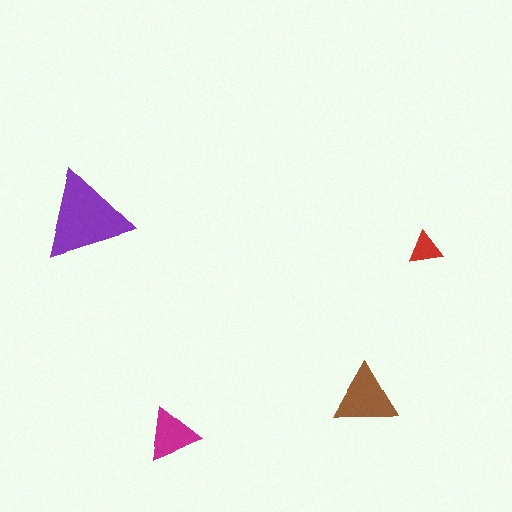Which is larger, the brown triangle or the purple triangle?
The purple one.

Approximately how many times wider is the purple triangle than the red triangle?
About 2.5 times wider.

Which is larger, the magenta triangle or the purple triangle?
The purple one.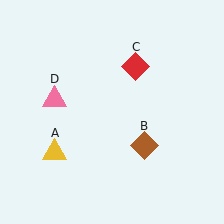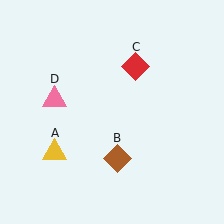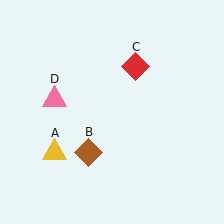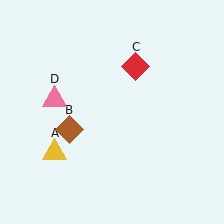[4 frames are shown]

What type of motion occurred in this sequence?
The brown diamond (object B) rotated clockwise around the center of the scene.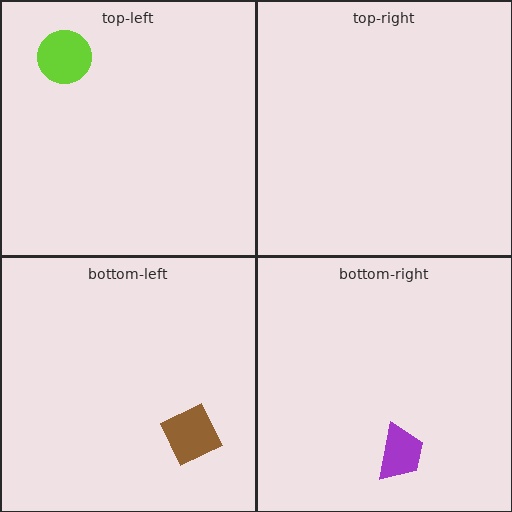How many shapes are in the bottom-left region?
1.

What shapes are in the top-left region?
The lime circle.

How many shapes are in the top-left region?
1.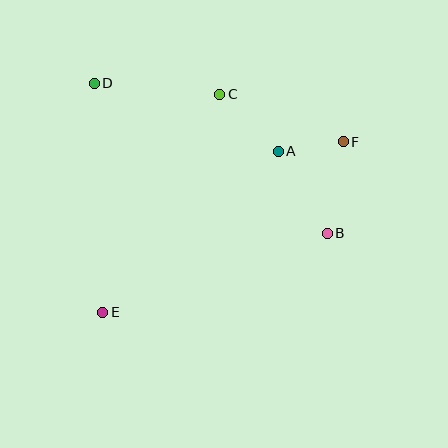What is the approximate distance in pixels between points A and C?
The distance between A and C is approximately 82 pixels.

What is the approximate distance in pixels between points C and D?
The distance between C and D is approximately 126 pixels.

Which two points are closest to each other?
Points A and F are closest to each other.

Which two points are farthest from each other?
Points E and F are farthest from each other.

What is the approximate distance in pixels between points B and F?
The distance between B and F is approximately 93 pixels.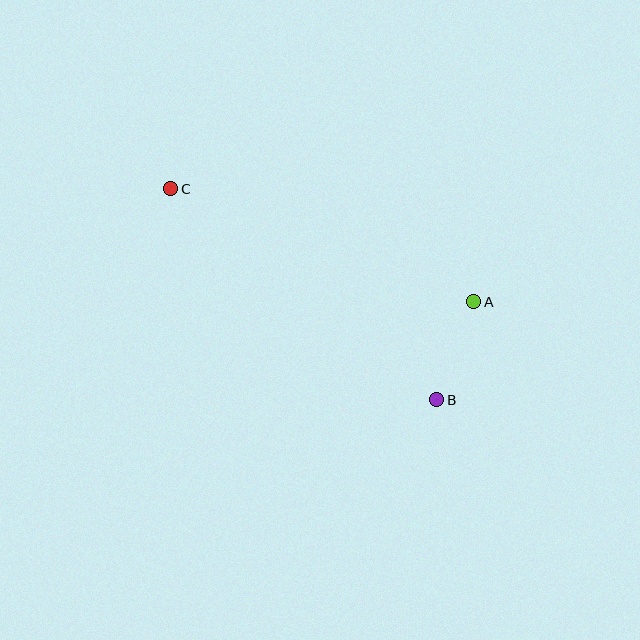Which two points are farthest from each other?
Points B and C are farthest from each other.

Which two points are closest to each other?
Points A and B are closest to each other.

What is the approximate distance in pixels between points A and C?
The distance between A and C is approximately 323 pixels.